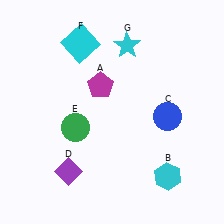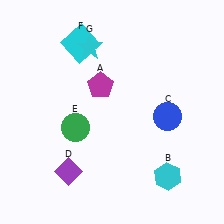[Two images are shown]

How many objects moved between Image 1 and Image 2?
1 object moved between the two images.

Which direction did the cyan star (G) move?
The cyan star (G) moved left.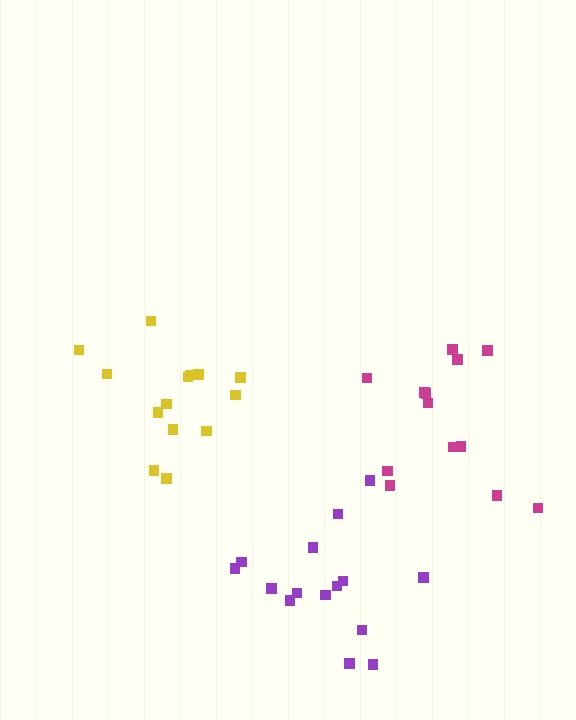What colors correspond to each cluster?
The clusters are colored: yellow, magenta, purple.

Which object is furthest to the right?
The magenta cluster is rightmost.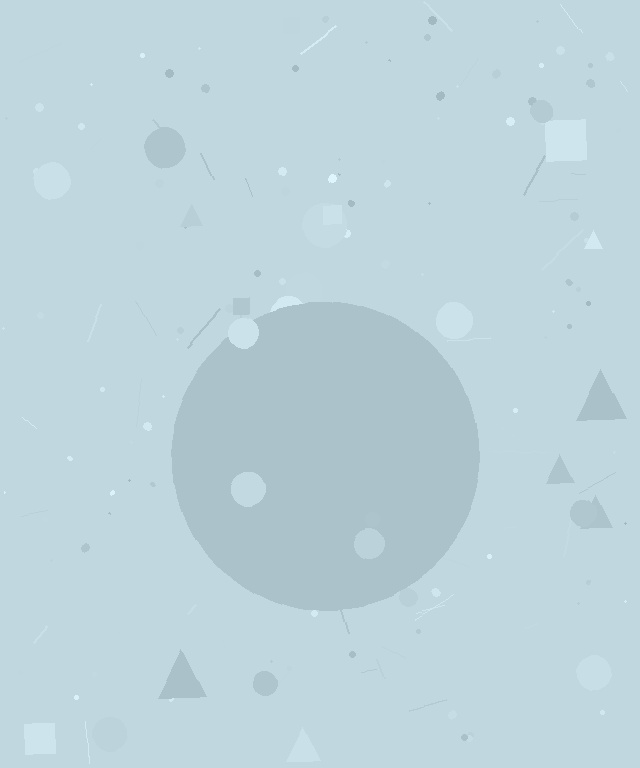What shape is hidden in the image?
A circle is hidden in the image.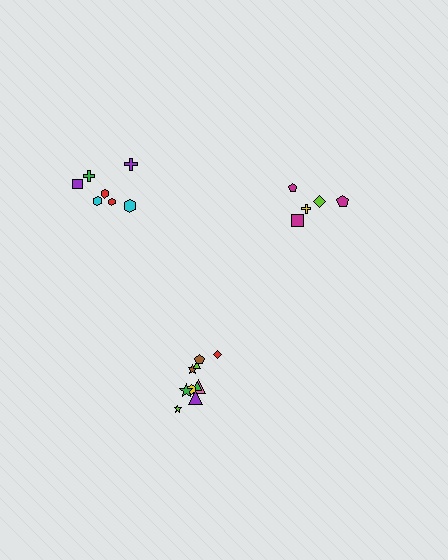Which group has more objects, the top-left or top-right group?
The top-left group.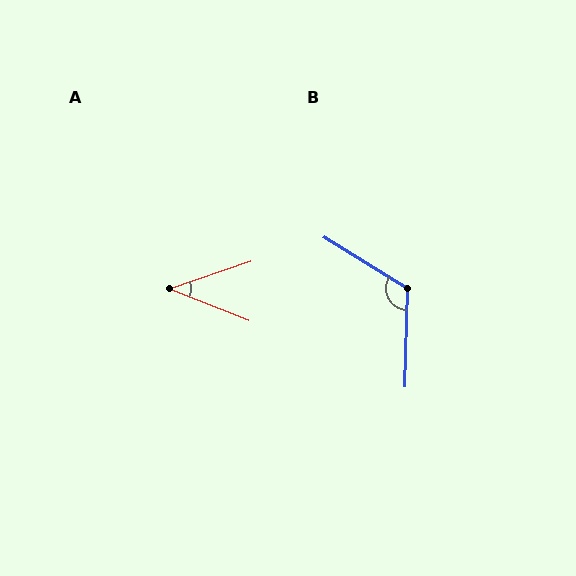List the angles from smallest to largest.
A (40°), B (120°).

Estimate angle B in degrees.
Approximately 120 degrees.